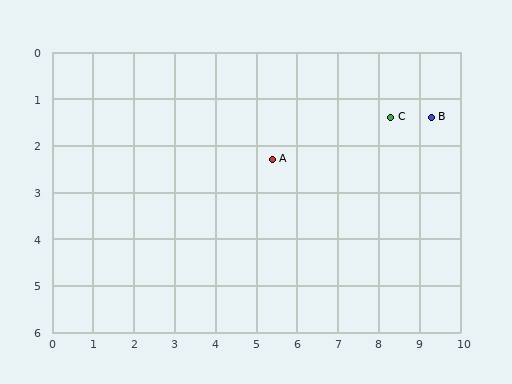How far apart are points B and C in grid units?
Points B and C are about 1.0 grid units apart.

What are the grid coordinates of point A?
Point A is at approximately (5.4, 2.3).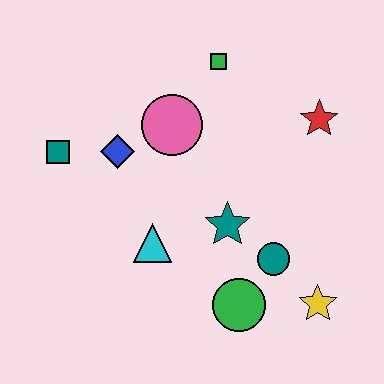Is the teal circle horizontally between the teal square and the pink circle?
No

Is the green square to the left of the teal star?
Yes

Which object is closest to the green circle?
The teal circle is closest to the green circle.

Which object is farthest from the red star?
The teal square is farthest from the red star.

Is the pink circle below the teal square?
No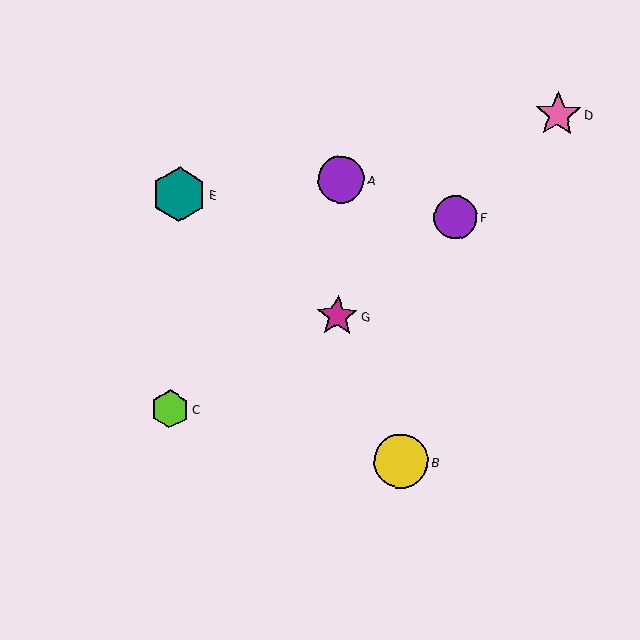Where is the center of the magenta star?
The center of the magenta star is at (337, 316).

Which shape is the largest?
The teal hexagon (labeled E) is the largest.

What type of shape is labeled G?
Shape G is a magenta star.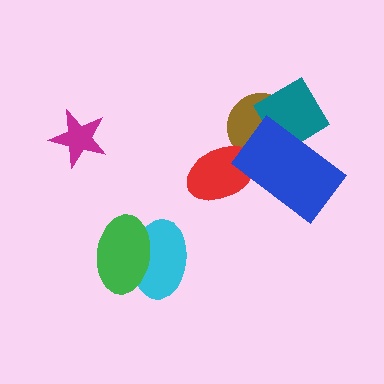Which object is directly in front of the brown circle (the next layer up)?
The teal diamond is directly in front of the brown circle.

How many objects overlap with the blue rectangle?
3 objects overlap with the blue rectangle.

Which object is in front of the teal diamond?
The blue rectangle is in front of the teal diamond.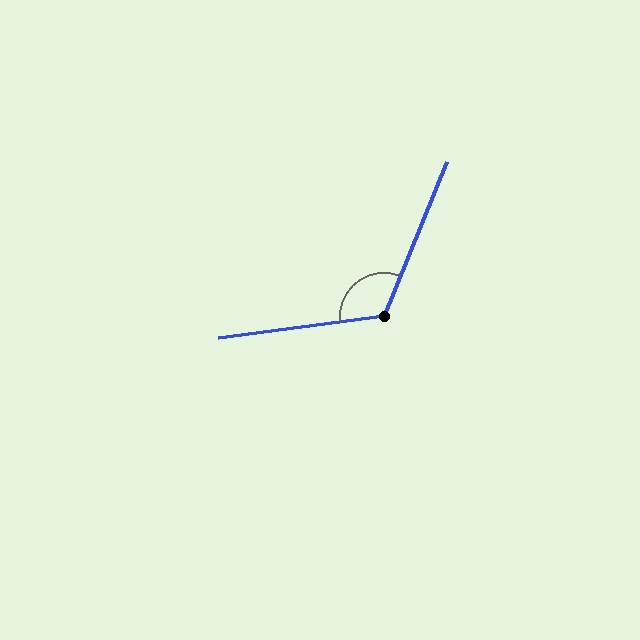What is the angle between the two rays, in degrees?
Approximately 120 degrees.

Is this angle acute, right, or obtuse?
It is obtuse.